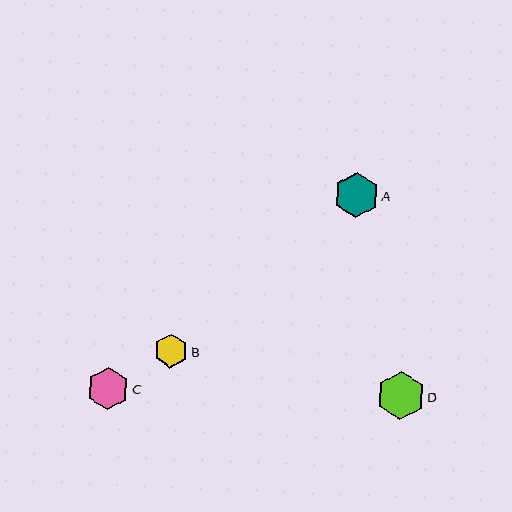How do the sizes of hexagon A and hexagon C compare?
Hexagon A and hexagon C are approximately the same size.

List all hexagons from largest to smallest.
From largest to smallest: D, A, C, B.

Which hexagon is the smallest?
Hexagon B is the smallest with a size of approximately 33 pixels.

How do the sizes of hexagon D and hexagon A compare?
Hexagon D and hexagon A are approximately the same size.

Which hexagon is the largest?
Hexagon D is the largest with a size of approximately 48 pixels.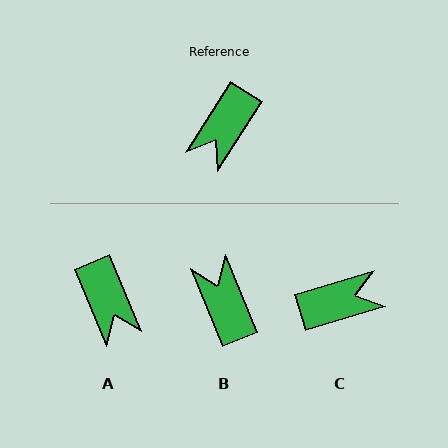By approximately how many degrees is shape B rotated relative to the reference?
Approximately 126 degrees clockwise.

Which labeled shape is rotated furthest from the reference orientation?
C, about 139 degrees away.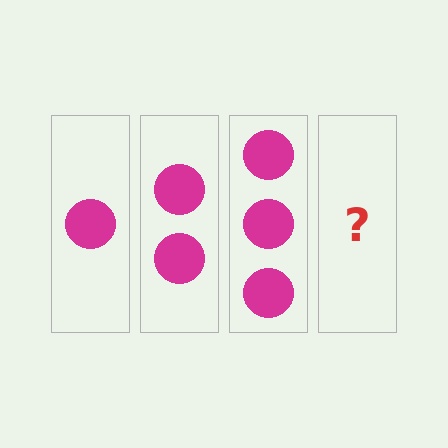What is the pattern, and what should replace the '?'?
The pattern is that each step adds one more circle. The '?' should be 4 circles.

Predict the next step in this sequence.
The next step is 4 circles.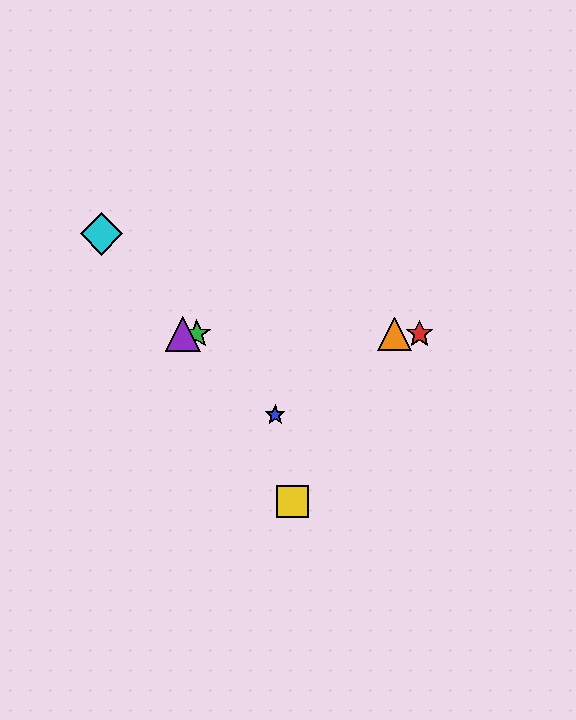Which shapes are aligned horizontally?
The red star, the green star, the purple triangle, the orange triangle are aligned horizontally.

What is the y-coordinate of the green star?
The green star is at y≈334.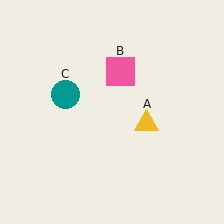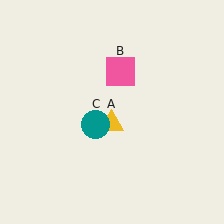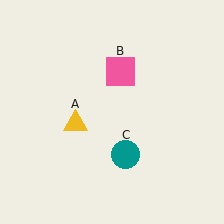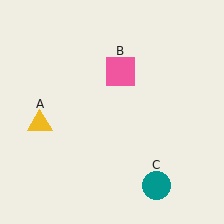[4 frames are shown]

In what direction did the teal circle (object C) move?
The teal circle (object C) moved down and to the right.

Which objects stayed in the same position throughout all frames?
Pink square (object B) remained stationary.